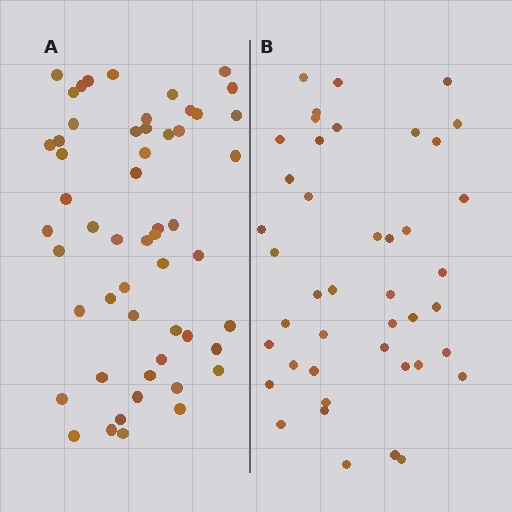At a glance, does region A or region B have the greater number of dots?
Region A (the left region) has more dots.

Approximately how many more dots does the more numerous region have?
Region A has roughly 12 or so more dots than region B.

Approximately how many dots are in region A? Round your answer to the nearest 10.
About 50 dots. (The exact count is 54, which rounds to 50.)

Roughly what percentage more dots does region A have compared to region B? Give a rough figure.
About 25% more.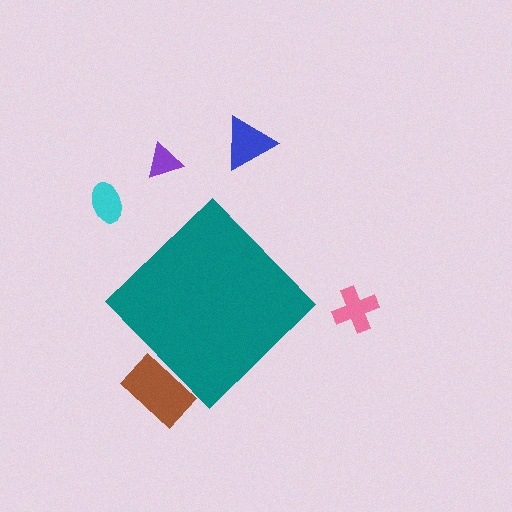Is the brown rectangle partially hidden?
Yes, the brown rectangle is partially hidden behind the teal diamond.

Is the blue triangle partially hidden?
No, the blue triangle is fully visible.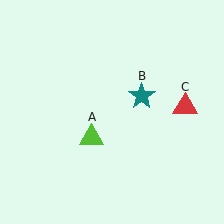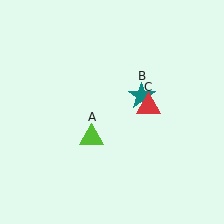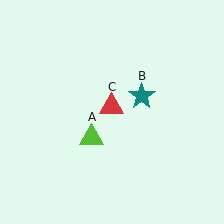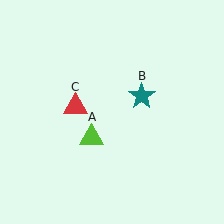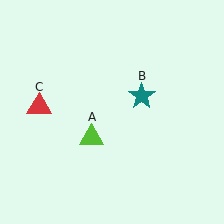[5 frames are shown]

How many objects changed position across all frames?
1 object changed position: red triangle (object C).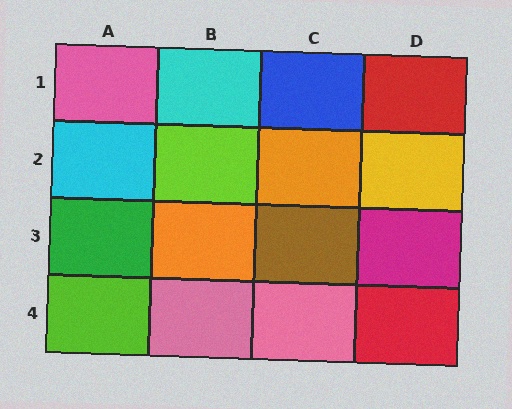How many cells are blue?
1 cell is blue.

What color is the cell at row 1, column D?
Red.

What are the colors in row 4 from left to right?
Lime, pink, pink, red.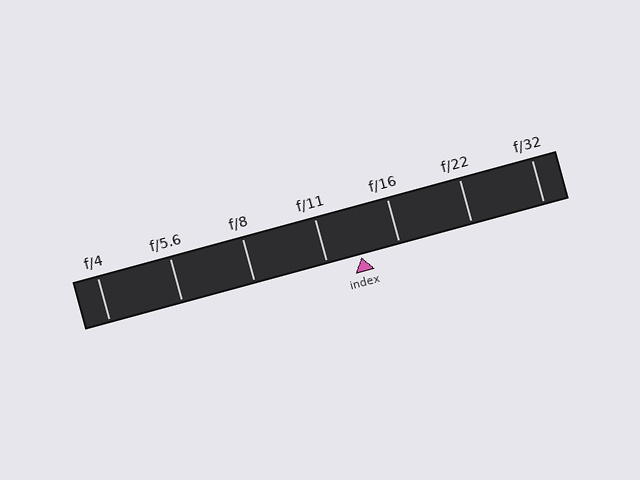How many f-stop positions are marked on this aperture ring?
There are 7 f-stop positions marked.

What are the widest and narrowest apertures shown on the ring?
The widest aperture shown is f/4 and the narrowest is f/32.